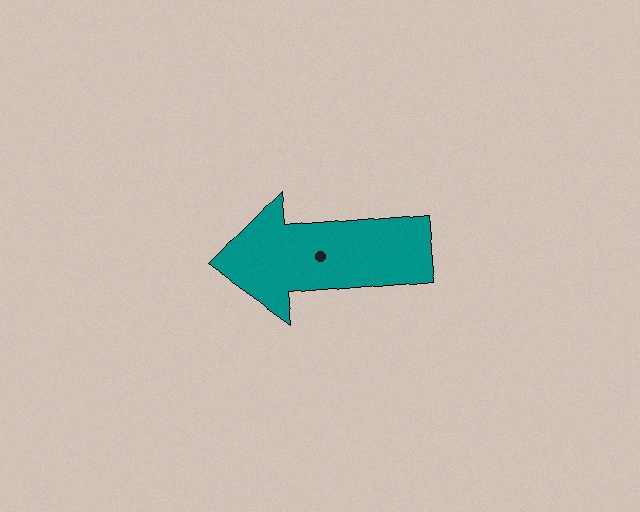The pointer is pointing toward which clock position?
Roughly 9 o'clock.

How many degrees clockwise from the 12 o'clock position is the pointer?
Approximately 265 degrees.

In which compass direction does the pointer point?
West.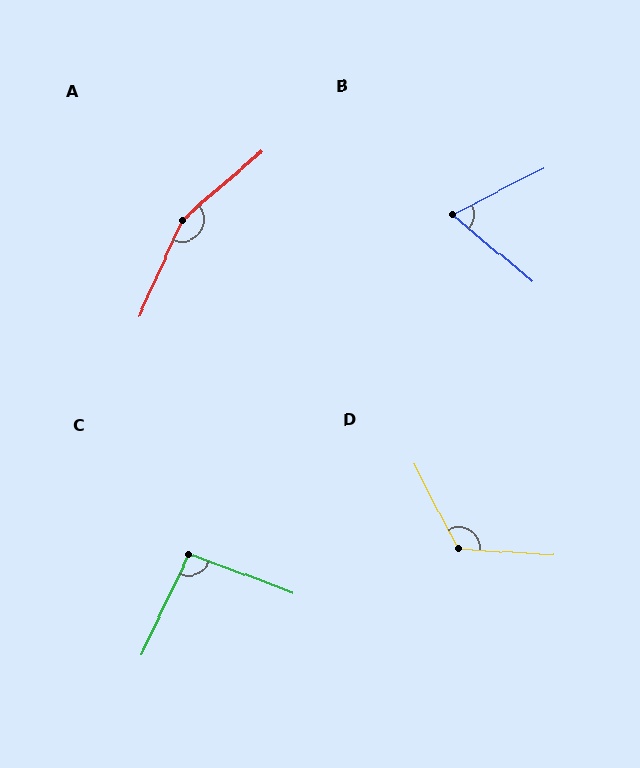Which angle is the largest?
A, at approximately 155 degrees.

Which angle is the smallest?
B, at approximately 67 degrees.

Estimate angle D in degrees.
Approximately 121 degrees.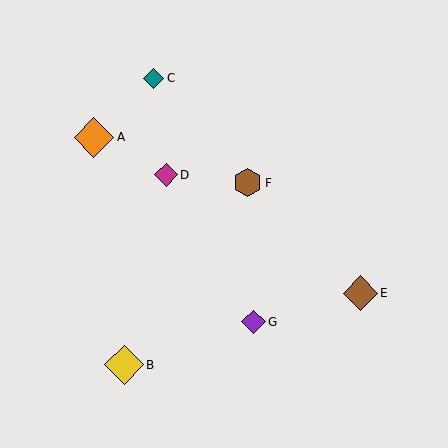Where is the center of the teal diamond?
The center of the teal diamond is at (154, 78).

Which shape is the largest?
The orange diamond (labeled A) is the largest.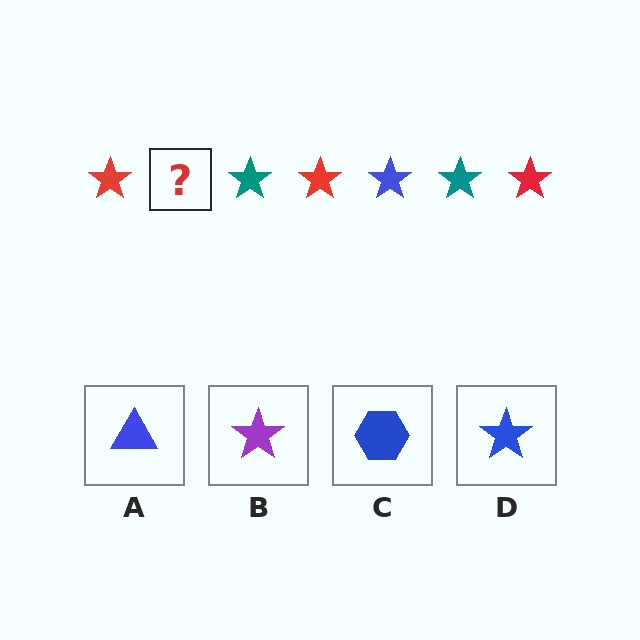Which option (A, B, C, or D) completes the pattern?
D.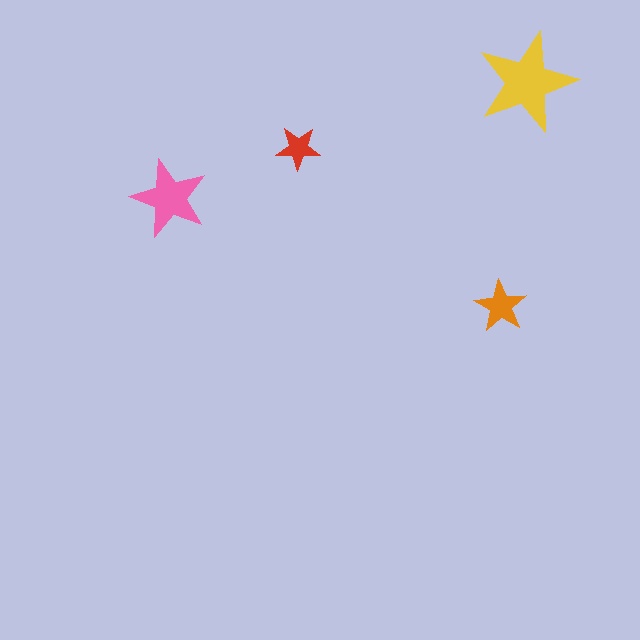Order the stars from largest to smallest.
the yellow one, the pink one, the orange one, the red one.